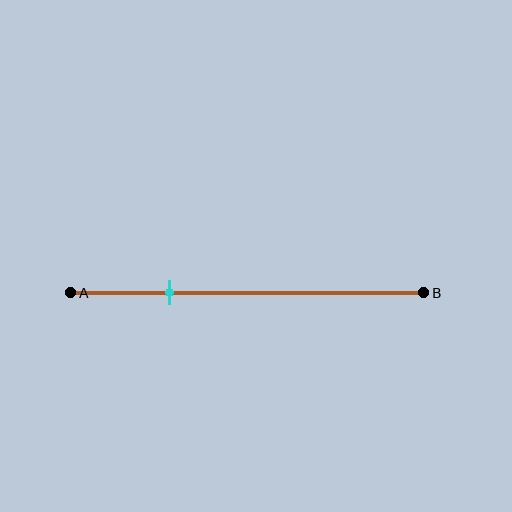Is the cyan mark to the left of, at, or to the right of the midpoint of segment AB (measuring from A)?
The cyan mark is to the left of the midpoint of segment AB.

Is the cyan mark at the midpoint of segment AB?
No, the mark is at about 30% from A, not at the 50% midpoint.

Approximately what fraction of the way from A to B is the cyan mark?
The cyan mark is approximately 30% of the way from A to B.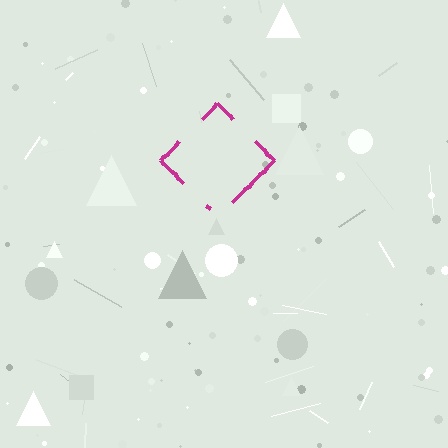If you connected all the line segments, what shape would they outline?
They would outline a diamond.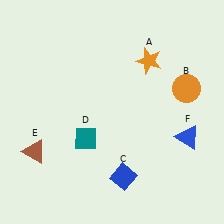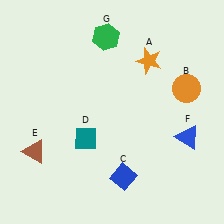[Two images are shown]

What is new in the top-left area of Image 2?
A green hexagon (G) was added in the top-left area of Image 2.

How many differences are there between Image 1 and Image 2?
There is 1 difference between the two images.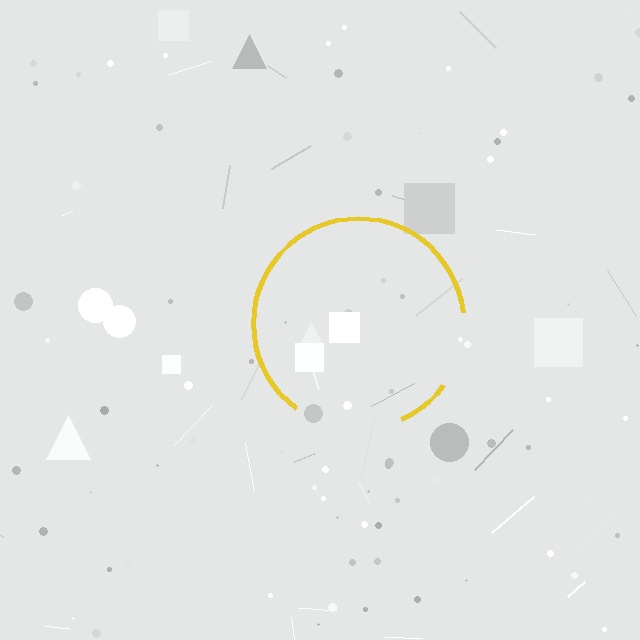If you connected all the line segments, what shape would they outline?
They would outline a circle.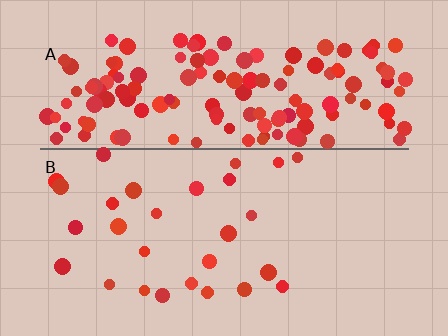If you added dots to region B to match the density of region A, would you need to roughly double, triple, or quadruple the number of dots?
Approximately quadruple.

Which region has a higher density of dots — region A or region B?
A (the top).